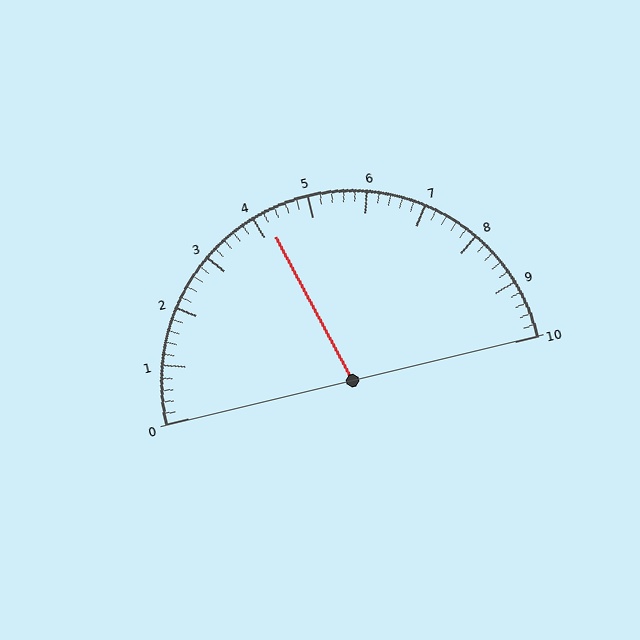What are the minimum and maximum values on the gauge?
The gauge ranges from 0 to 10.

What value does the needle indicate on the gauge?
The needle indicates approximately 4.2.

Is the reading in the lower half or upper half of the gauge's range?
The reading is in the lower half of the range (0 to 10).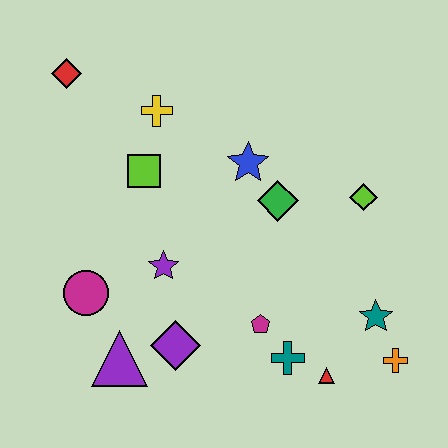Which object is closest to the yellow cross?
The lime square is closest to the yellow cross.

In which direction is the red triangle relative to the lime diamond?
The red triangle is below the lime diamond.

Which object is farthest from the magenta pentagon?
The red diamond is farthest from the magenta pentagon.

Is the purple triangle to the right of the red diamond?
Yes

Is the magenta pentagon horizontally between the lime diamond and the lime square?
Yes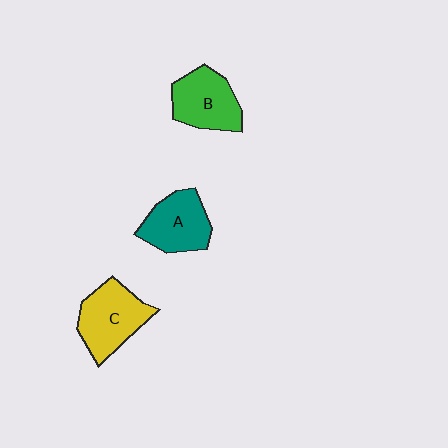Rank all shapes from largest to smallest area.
From largest to smallest: C (yellow), B (green), A (teal).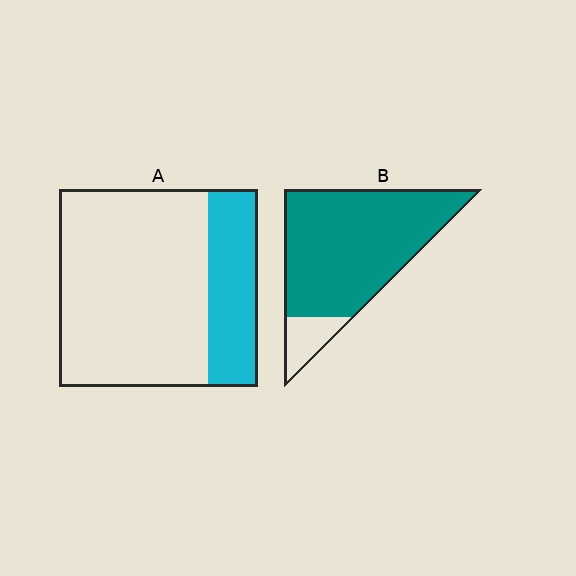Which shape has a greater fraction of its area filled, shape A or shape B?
Shape B.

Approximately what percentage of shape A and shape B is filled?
A is approximately 25% and B is approximately 85%.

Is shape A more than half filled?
No.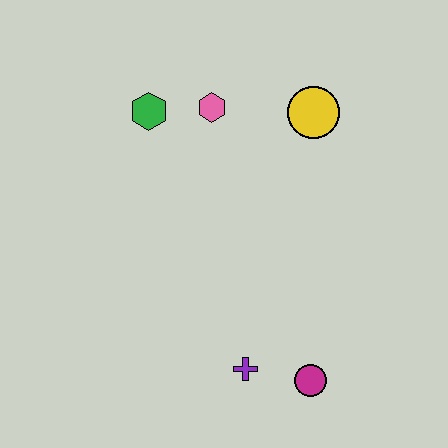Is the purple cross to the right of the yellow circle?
No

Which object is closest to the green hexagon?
The pink hexagon is closest to the green hexagon.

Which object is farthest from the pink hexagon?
The magenta circle is farthest from the pink hexagon.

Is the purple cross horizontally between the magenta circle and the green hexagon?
Yes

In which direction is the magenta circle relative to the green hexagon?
The magenta circle is below the green hexagon.